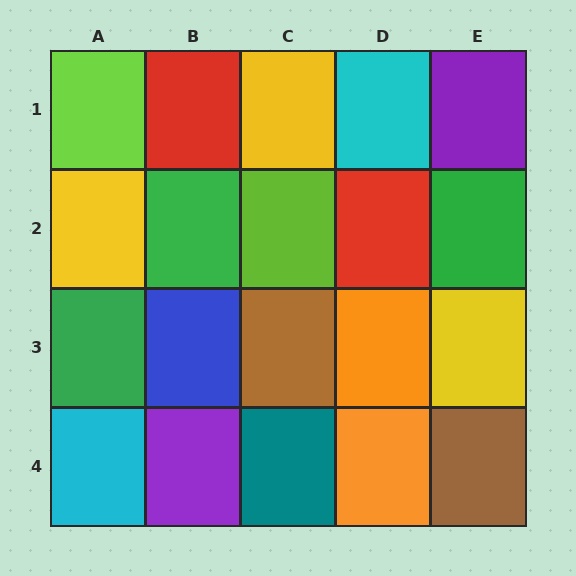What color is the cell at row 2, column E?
Green.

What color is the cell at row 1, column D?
Cyan.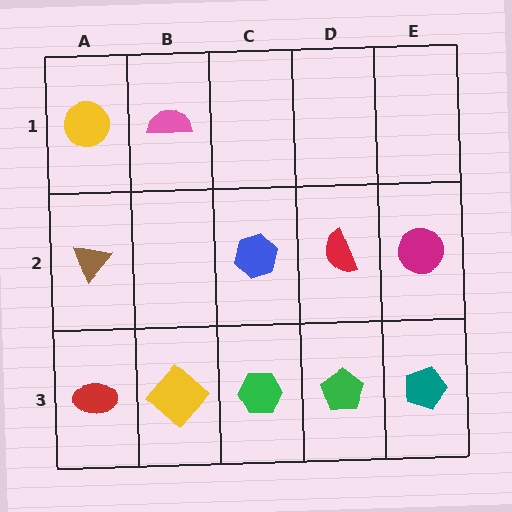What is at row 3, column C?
A green hexagon.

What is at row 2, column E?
A magenta circle.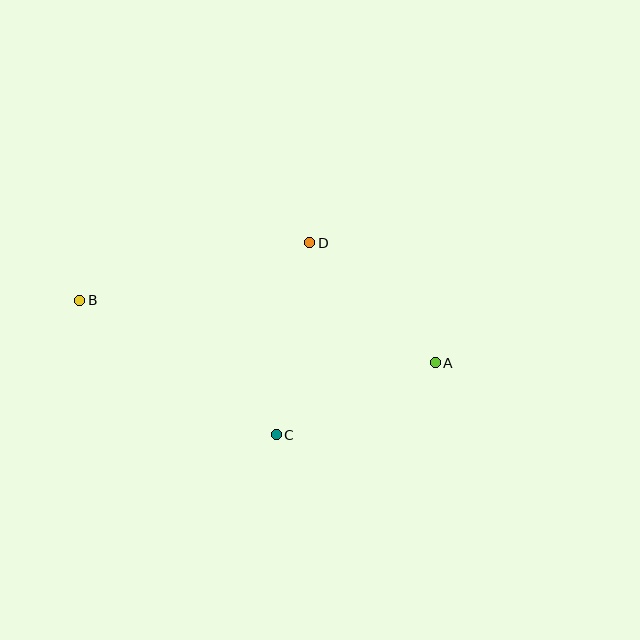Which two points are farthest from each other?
Points A and B are farthest from each other.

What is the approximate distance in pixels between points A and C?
The distance between A and C is approximately 175 pixels.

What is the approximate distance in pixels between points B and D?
The distance between B and D is approximately 237 pixels.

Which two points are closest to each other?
Points A and D are closest to each other.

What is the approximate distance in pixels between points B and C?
The distance between B and C is approximately 238 pixels.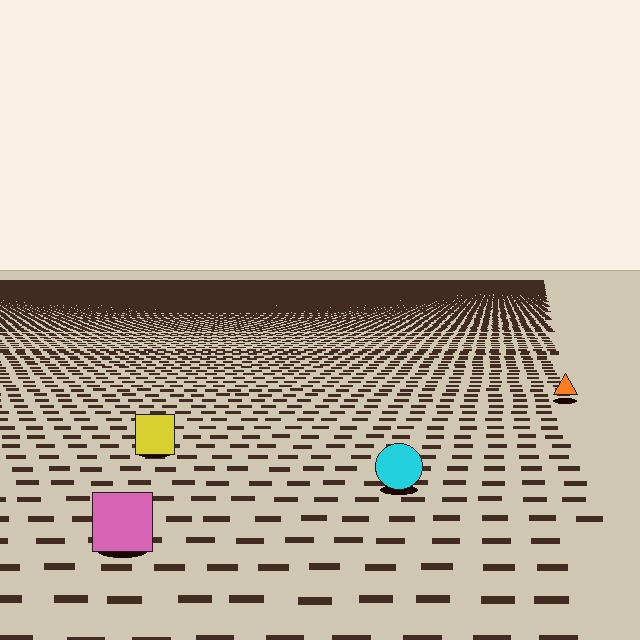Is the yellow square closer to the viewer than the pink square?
No. The pink square is closer — you can tell from the texture gradient: the ground texture is coarser near it.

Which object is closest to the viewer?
The pink square is closest. The texture marks near it are larger and more spread out.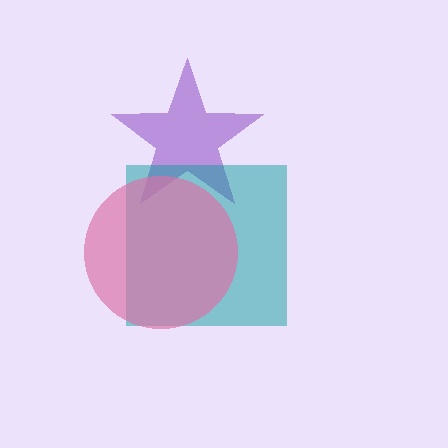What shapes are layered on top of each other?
The layered shapes are: a purple star, a teal square, a pink circle.